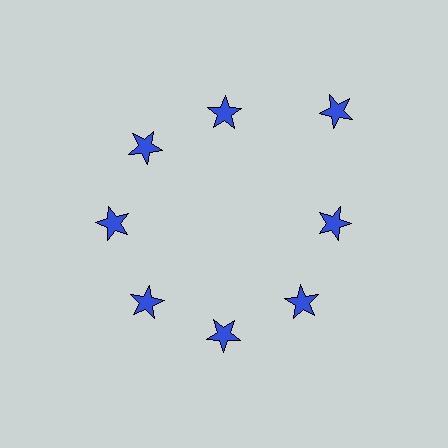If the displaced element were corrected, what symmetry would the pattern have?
It would have 8-fold rotational symmetry — the pattern would map onto itself every 45 degrees.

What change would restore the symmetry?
The symmetry would be restored by moving it inward, back onto the ring so that all 8 stars sit at equal angles and equal distance from the center.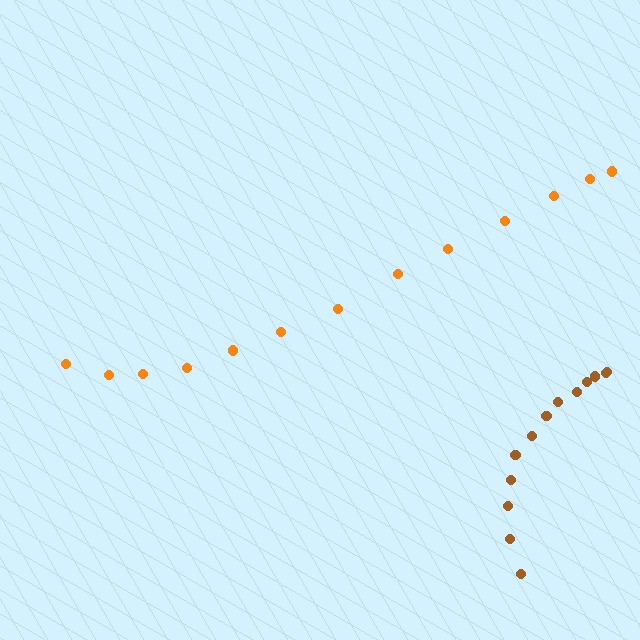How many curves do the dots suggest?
There are 2 distinct paths.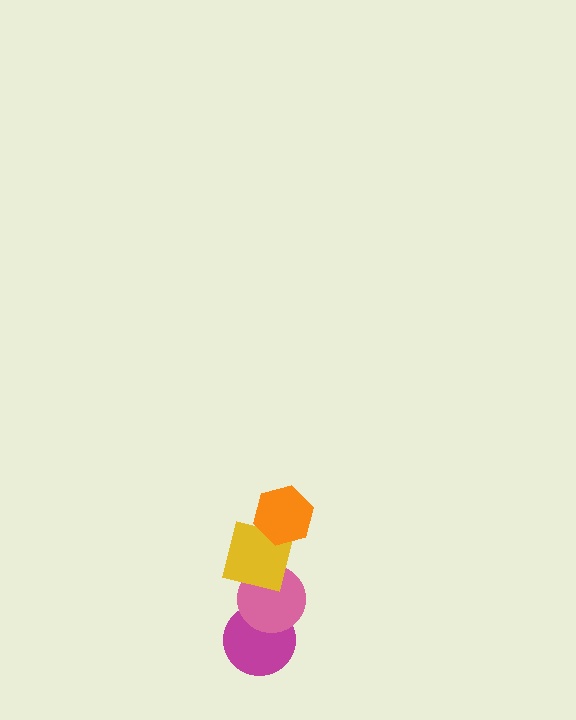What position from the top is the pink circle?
The pink circle is 3rd from the top.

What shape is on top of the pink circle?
The yellow square is on top of the pink circle.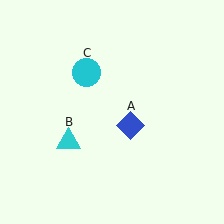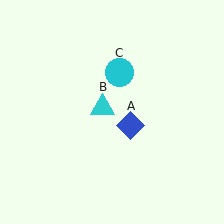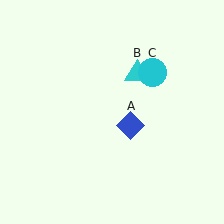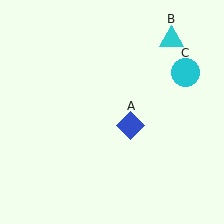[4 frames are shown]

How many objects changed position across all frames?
2 objects changed position: cyan triangle (object B), cyan circle (object C).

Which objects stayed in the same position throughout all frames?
Blue diamond (object A) remained stationary.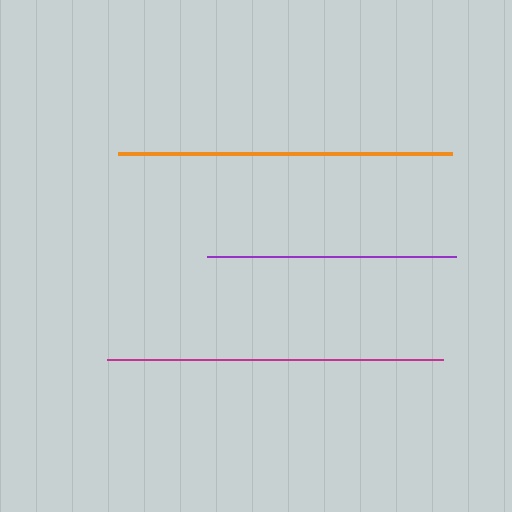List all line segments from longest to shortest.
From longest to shortest: magenta, orange, purple.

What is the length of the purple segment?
The purple segment is approximately 249 pixels long.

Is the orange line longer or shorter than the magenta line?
The magenta line is longer than the orange line.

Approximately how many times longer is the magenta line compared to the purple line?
The magenta line is approximately 1.3 times the length of the purple line.